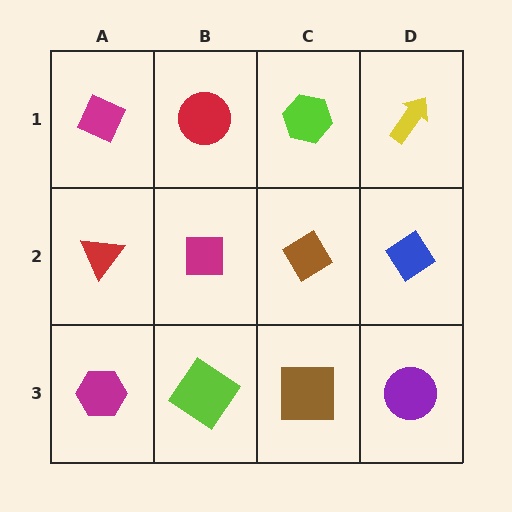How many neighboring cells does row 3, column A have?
2.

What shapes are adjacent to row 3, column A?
A red triangle (row 2, column A), a lime diamond (row 3, column B).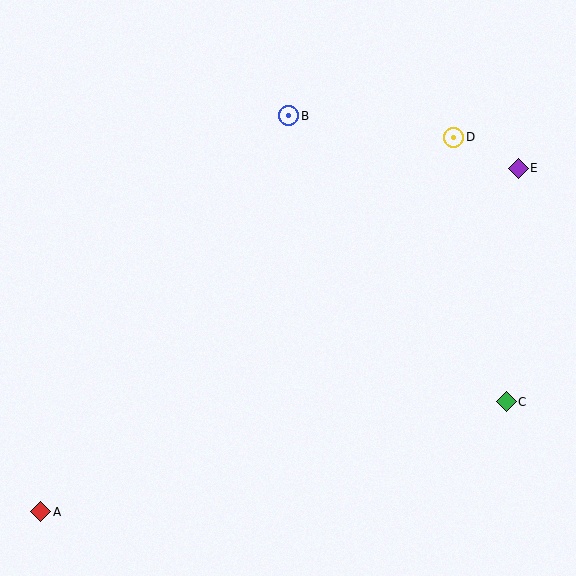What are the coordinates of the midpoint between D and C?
The midpoint between D and C is at (480, 269).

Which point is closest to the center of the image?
Point B at (289, 116) is closest to the center.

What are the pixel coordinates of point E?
Point E is at (518, 168).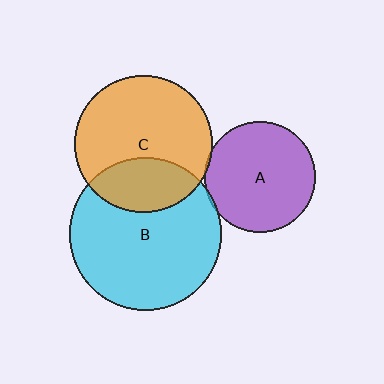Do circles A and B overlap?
Yes.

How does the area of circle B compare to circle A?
Approximately 1.9 times.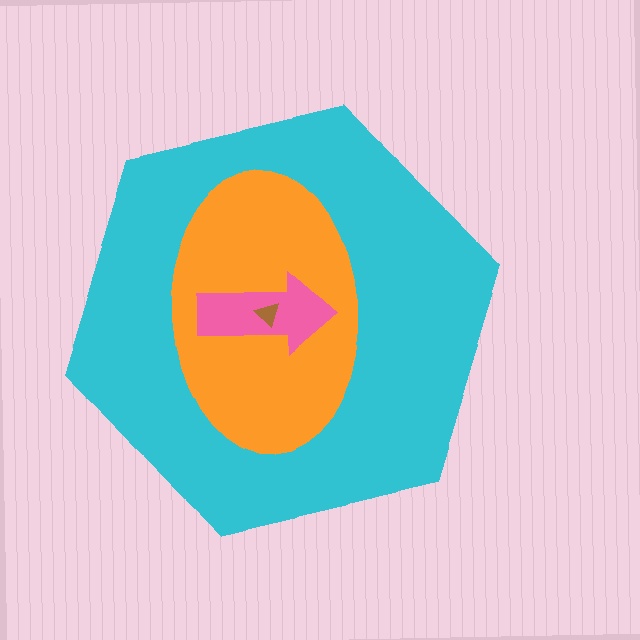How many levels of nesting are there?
4.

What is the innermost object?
The brown triangle.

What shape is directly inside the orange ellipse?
The pink arrow.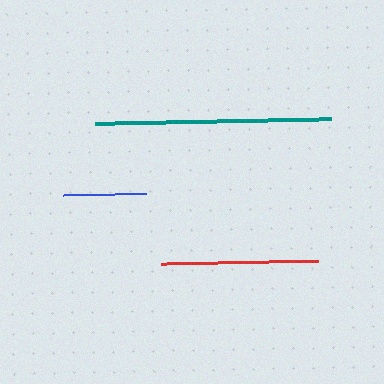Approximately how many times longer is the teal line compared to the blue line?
The teal line is approximately 2.8 times the length of the blue line.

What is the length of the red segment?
The red segment is approximately 157 pixels long.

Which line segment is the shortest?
The blue line is the shortest at approximately 83 pixels.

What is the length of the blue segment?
The blue segment is approximately 83 pixels long.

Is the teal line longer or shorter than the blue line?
The teal line is longer than the blue line.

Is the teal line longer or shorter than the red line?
The teal line is longer than the red line.